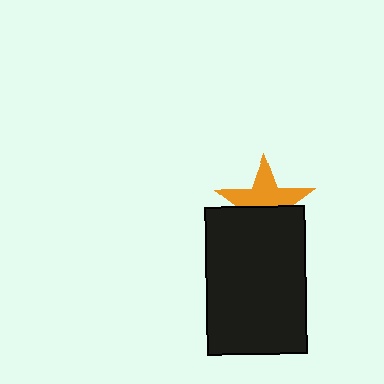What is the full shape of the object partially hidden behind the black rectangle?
The partially hidden object is an orange star.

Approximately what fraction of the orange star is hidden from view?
Roughly 44% of the orange star is hidden behind the black rectangle.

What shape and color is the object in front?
The object in front is a black rectangle.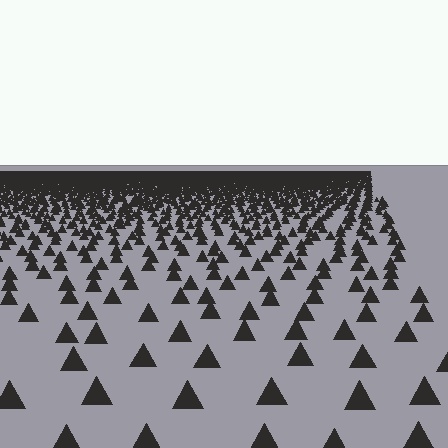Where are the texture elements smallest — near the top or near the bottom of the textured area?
Near the top.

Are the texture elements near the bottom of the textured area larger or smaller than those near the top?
Larger. Near the bottom, elements are closer to the viewer and appear at a bigger on-screen size.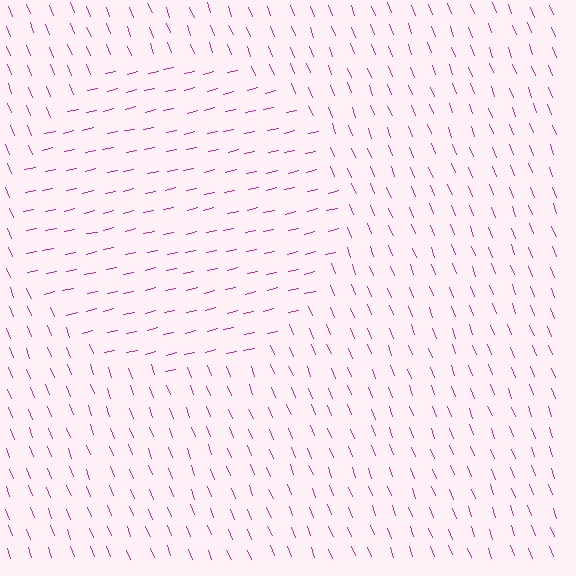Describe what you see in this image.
The image is filled with small magenta line segments. A circle region in the image has lines oriented differently from the surrounding lines, creating a visible texture boundary.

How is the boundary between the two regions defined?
The boundary is defined purely by a change in line orientation (approximately 82 degrees difference). All lines are the same color and thickness.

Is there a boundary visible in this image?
Yes, there is a texture boundary formed by a change in line orientation.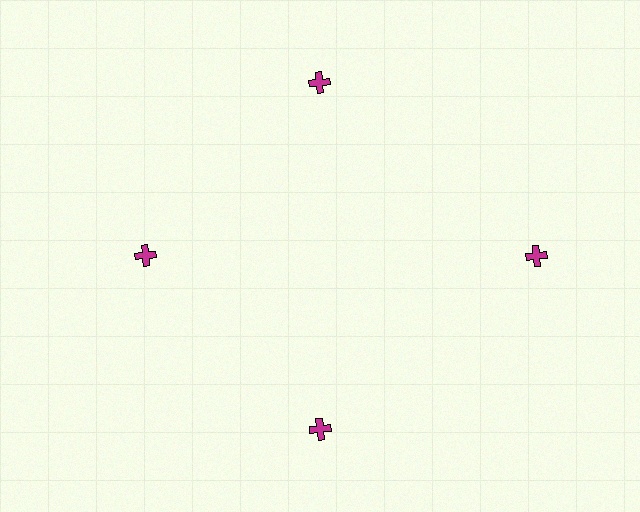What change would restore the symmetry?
The symmetry would be restored by moving it inward, back onto the ring so that all 4 crosses sit at equal angles and equal distance from the center.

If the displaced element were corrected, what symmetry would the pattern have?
It would have 4-fold rotational symmetry — the pattern would map onto itself every 90 degrees.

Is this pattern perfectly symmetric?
No. The 4 magenta crosses are arranged in a ring, but one element near the 3 o'clock position is pushed outward from the center, breaking the 4-fold rotational symmetry.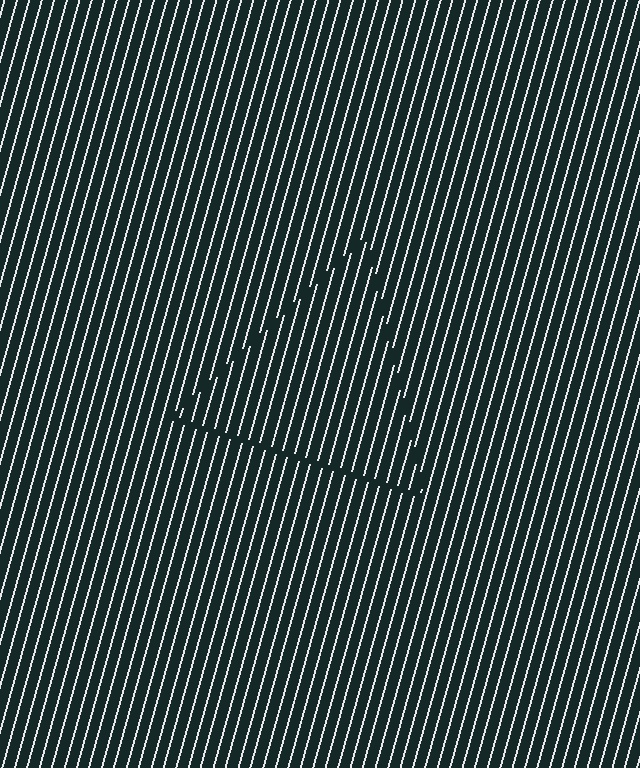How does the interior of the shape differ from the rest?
The interior of the shape contains the same grating, shifted by half a period — the contour is defined by the phase discontinuity where line-ends from the inner and outer gratings abut.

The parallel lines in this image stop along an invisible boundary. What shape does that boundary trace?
An illusory triangle. The interior of the shape contains the same grating, shifted by half a period — the contour is defined by the phase discontinuity where line-ends from the inner and outer gratings abut.